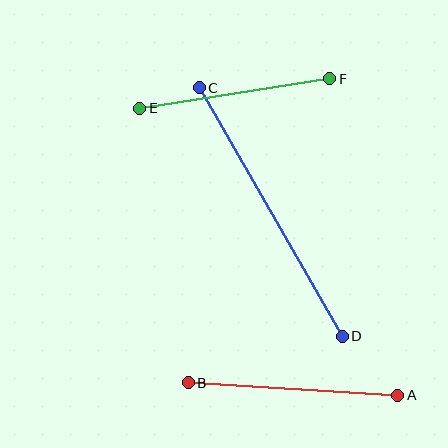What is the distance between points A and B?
The distance is approximately 210 pixels.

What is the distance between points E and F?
The distance is approximately 192 pixels.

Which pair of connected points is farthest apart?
Points C and D are farthest apart.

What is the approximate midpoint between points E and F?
The midpoint is at approximately (235, 94) pixels.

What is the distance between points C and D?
The distance is approximately 287 pixels.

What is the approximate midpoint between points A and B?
The midpoint is at approximately (293, 389) pixels.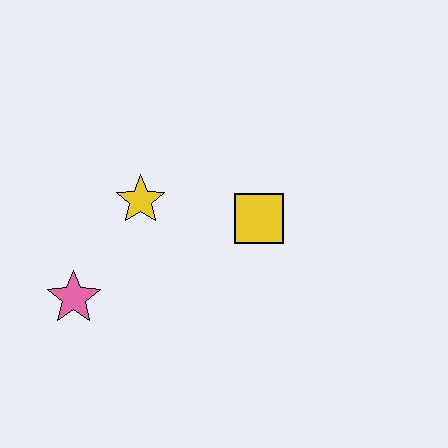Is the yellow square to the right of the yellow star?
Yes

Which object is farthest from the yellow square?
The pink star is farthest from the yellow square.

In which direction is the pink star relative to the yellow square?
The pink star is to the left of the yellow square.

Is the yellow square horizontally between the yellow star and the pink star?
No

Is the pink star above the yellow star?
No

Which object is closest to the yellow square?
The yellow star is closest to the yellow square.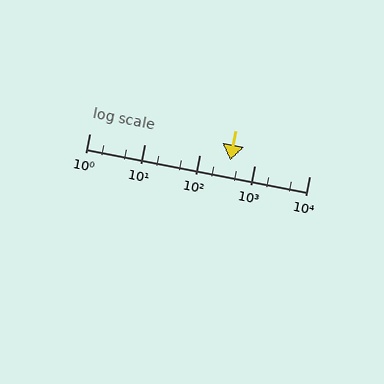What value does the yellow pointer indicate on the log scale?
The pointer indicates approximately 360.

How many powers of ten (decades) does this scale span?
The scale spans 4 decades, from 1 to 10000.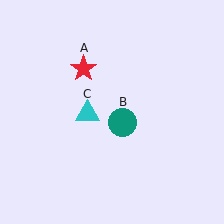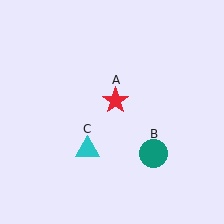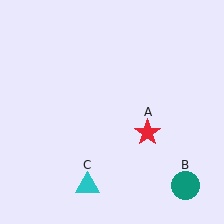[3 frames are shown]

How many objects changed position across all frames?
3 objects changed position: red star (object A), teal circle (object B), cyan triangle (object C).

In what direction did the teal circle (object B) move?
The teal circle (object B) moved down and to the right.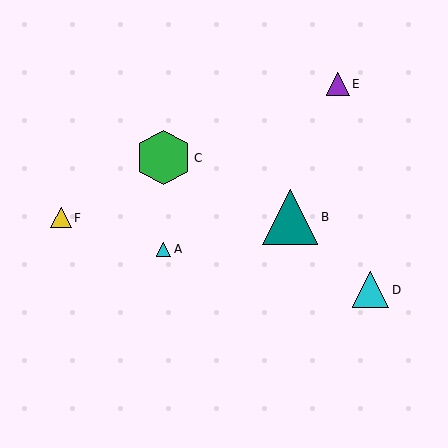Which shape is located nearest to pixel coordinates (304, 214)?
The teal triangle (labeled B) at (290, 217) is nearest to that location.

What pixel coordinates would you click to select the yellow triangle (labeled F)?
Click at (61, 218) to select the yellow triangle F.